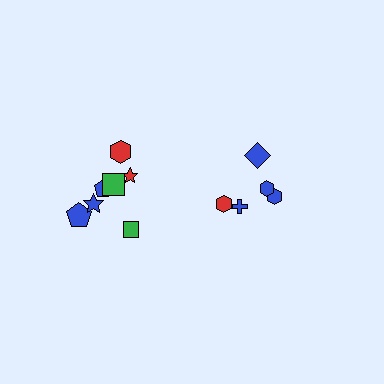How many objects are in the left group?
There are 7 objects.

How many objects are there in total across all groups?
There are 12 objects.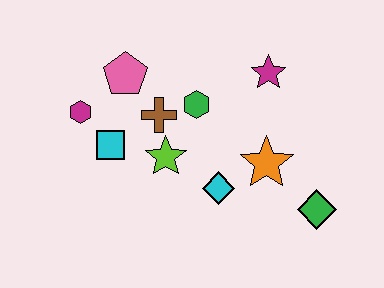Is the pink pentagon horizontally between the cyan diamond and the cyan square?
Yes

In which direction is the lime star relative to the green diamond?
The lime star is to the left of the green diamond.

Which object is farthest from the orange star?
The magenta hexagon is farthest from the orange star.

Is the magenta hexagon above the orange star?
Yes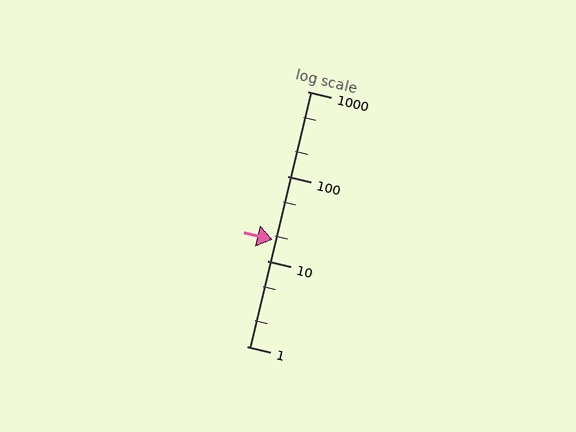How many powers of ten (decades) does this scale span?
The scale spans 3 decades, from 1 to 1000.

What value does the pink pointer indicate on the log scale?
The pointer indicates approximately 18.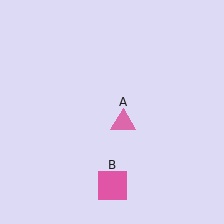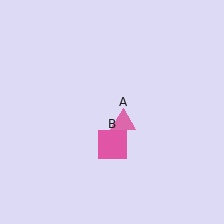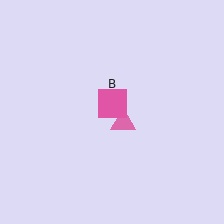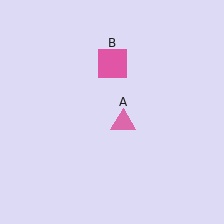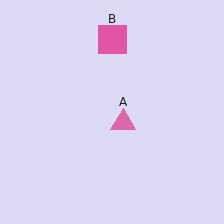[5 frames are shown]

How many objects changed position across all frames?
1 object changed position: pink square (object B).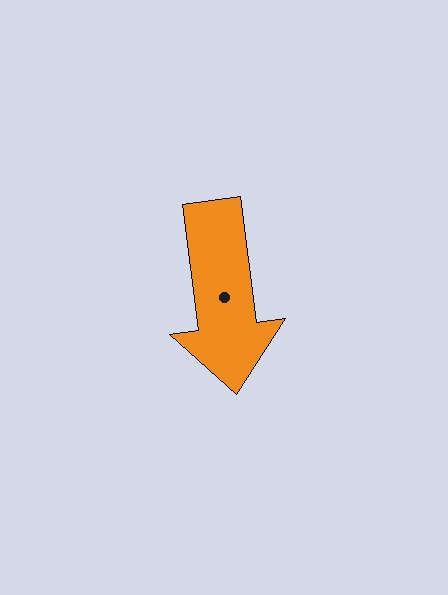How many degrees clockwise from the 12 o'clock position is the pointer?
Approximately 173 degrees.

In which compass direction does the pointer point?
South.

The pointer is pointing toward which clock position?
Roughly 6 o'clock.